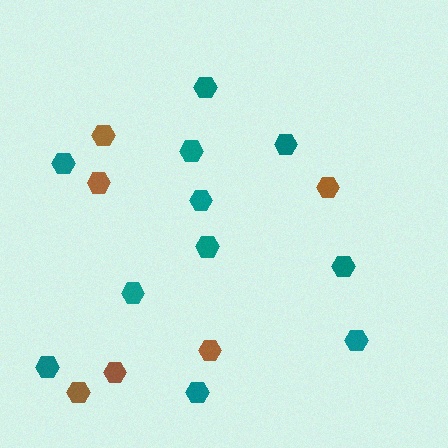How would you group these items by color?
There are 2 groups: one group of teal hexagons (11) and one group of brown hexagons (6).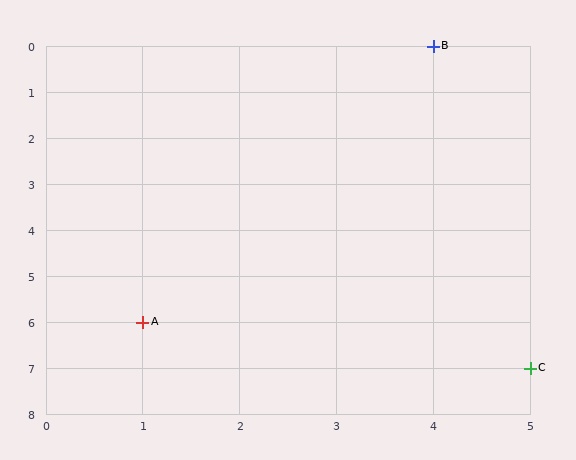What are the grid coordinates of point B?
Point B is at grid coordinates (4, 0).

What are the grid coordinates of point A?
Point A is at grid coordinates (1, 6).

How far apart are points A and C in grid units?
Points A and C are 4 columns and 1 row apart (about 4.1 grid units diagonally).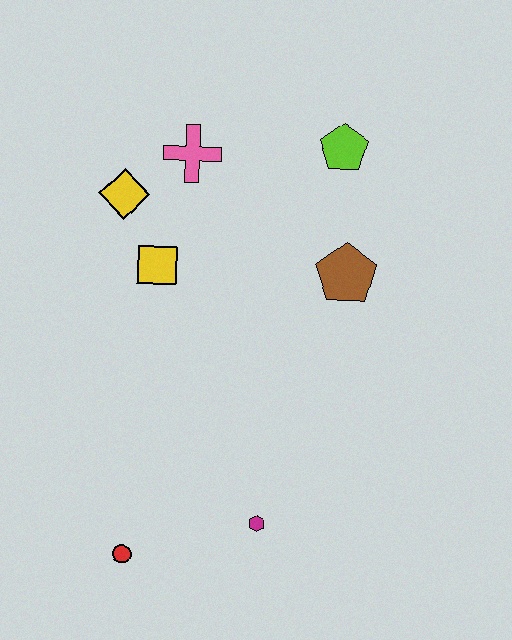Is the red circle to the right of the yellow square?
No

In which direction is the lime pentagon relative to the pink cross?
The lime pentagon is to the right of the pink cross.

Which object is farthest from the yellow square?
The red circle is farthest from the yellow square.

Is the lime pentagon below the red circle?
No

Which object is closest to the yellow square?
The yellow diamond is closest to the yellow square.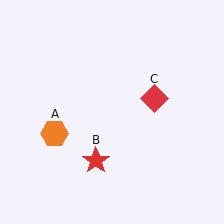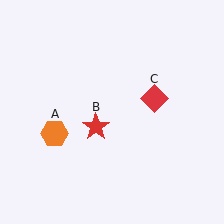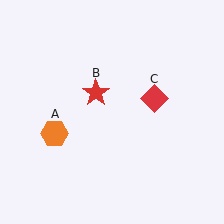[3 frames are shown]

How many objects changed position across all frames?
1 object changed position: red star (object B).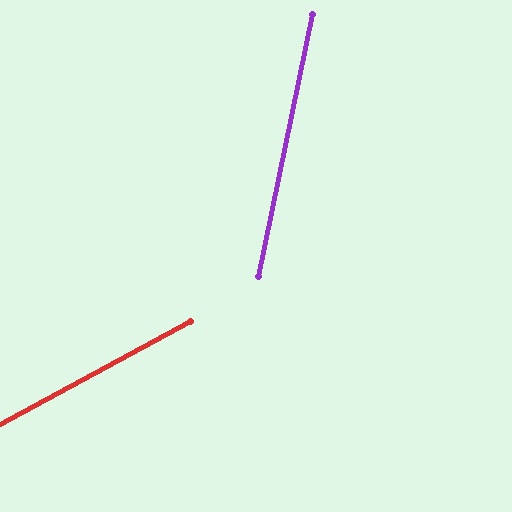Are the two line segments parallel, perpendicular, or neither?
Neither parallel nor perpendicular — they differ by about 50°.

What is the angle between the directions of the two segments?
Approximately 50 degrees.